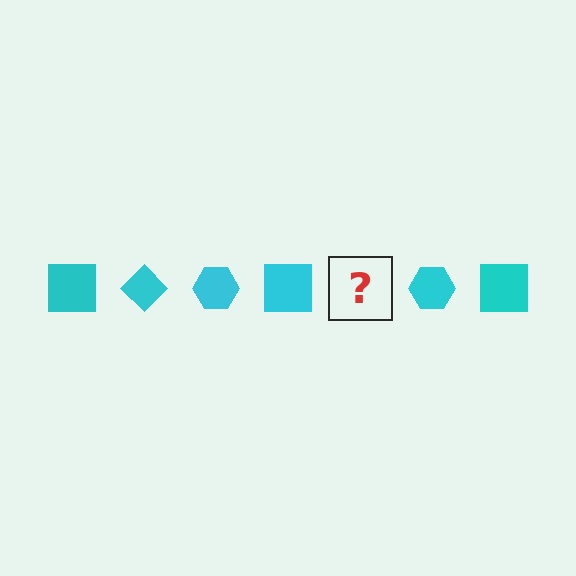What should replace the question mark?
The question mark should be replaced with a cyan diamond.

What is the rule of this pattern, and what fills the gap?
The rule is that the pattern cycles through square, diamond, hexagon shapes in cyan. The gap should be filled with a cyan diamond.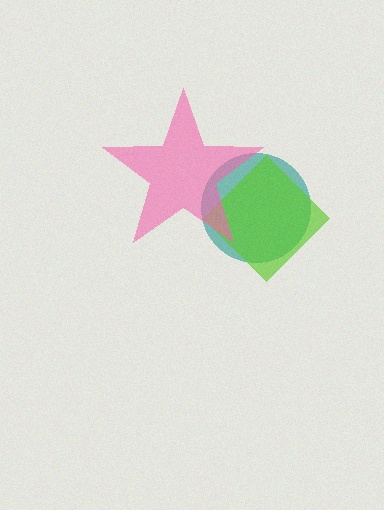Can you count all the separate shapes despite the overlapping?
Yes, there are 3 separate shapes.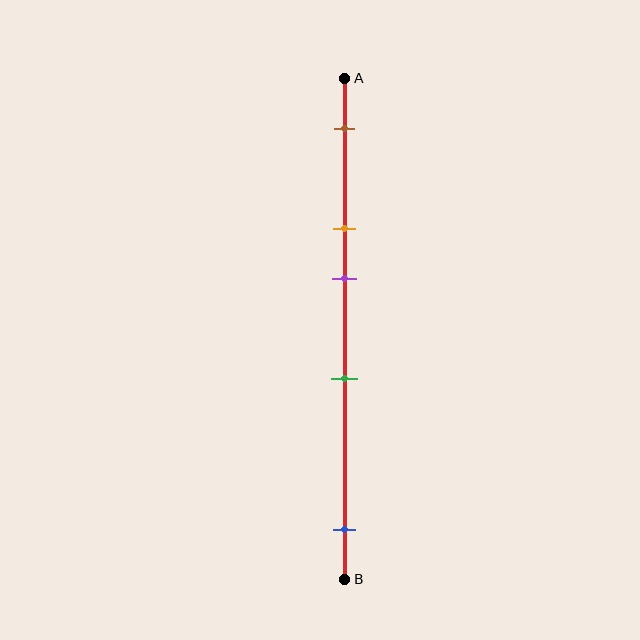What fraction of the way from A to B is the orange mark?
The orange mark is approximately 30% (0.3) of the way from A to B.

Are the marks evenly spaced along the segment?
No, the marks are not evenly spaced.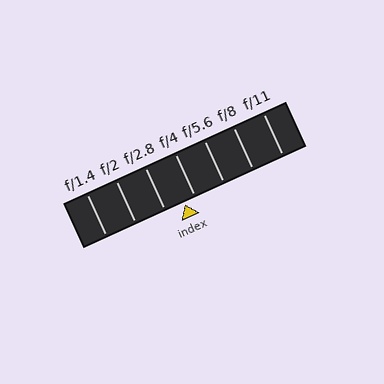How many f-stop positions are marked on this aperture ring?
There are 7 f-stop positions marked.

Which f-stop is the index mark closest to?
The index mark is closest to f/4.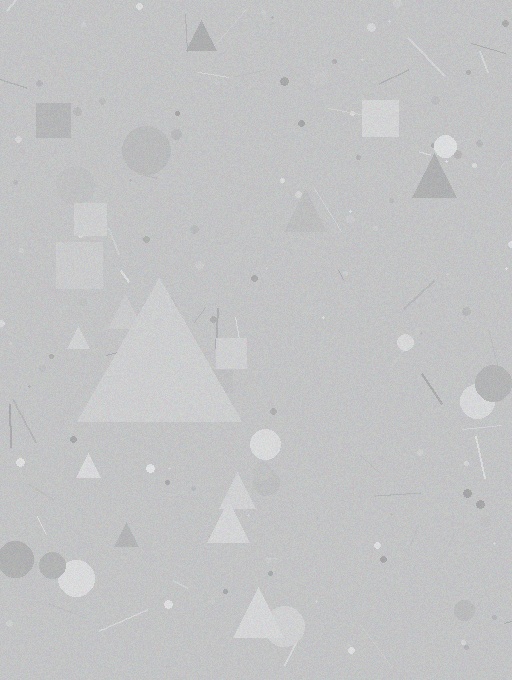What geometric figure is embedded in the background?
A triangle is embedded in the background.